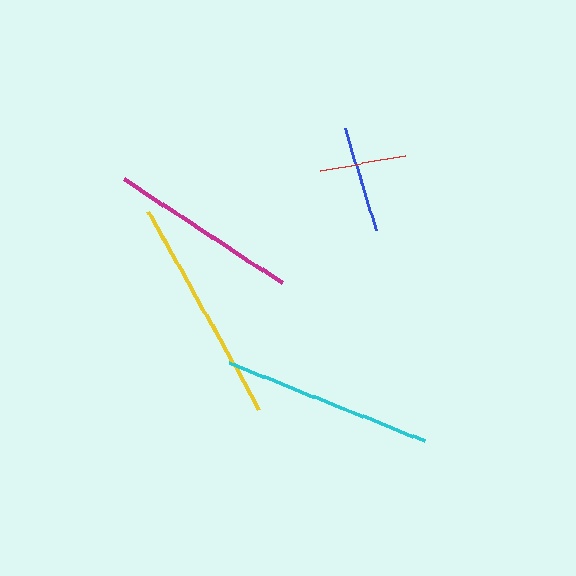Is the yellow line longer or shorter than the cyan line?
The yellow line is longer than the cyan line.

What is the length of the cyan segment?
The cyan segment is approximately 210 pixels long.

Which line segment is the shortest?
The red line is the shortest at approximately 87 pixels.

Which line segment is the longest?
The yellow line is the longest at approximately 227 pixels.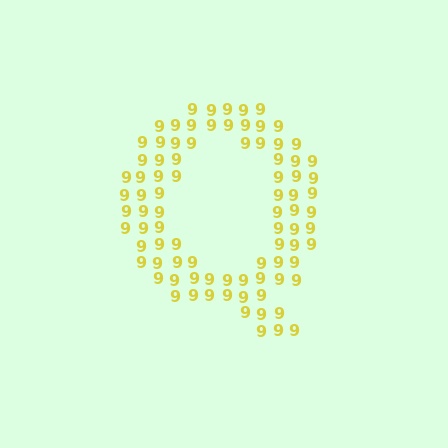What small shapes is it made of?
It is made of small digit 9's.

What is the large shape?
The large shape is the letter Q.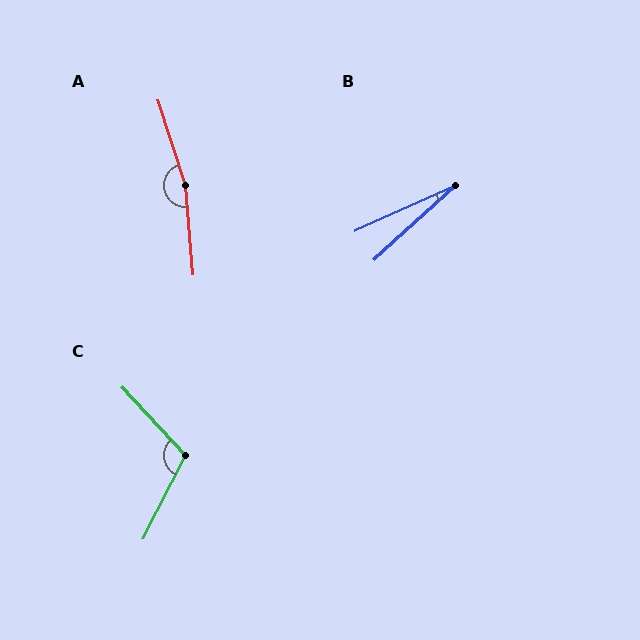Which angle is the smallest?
B, at approximately 18 degrees.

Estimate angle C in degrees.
Approximately 110 degrees.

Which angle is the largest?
A, at approximately 167 degrees.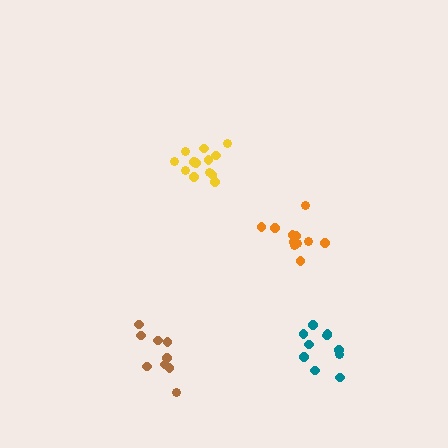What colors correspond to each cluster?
The clusters are colored: orange, brown, teal, yellow.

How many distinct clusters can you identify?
There are 4 distinct clusters.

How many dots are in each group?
Group 1: 11 dots, Group 2: 9 dots, Group 3: 10 dots, Group 4: 13 dots (43 total).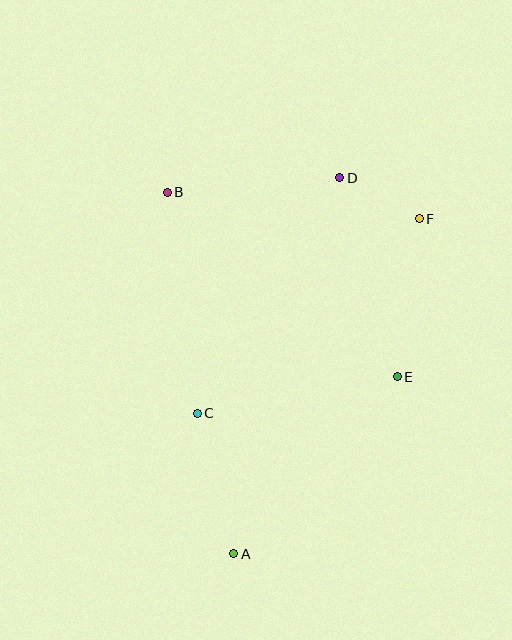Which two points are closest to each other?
Points D and F are closest to each other.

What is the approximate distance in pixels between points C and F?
The distance between C and F is approximately 295 pixels.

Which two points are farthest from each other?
Points A and D are farthest from each other.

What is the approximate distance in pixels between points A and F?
The distance between A and F is approximately 383 pixels.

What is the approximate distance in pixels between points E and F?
The distance between E and F is approximately 160 pixels.